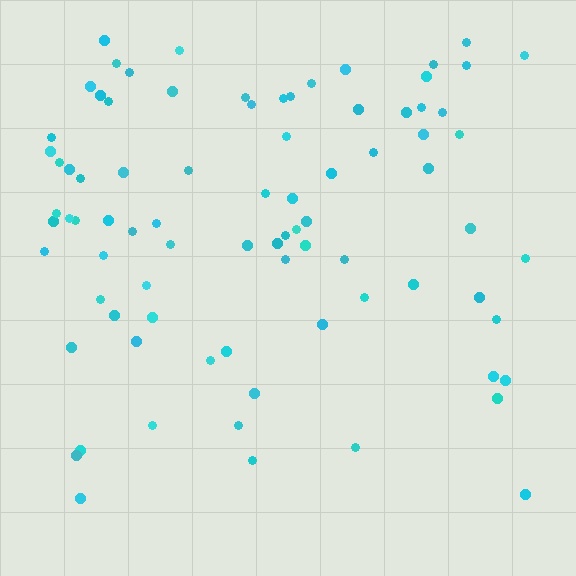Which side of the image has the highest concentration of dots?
The top.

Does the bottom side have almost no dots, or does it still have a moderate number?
Still a moderate number, just noticeably fewer than the top.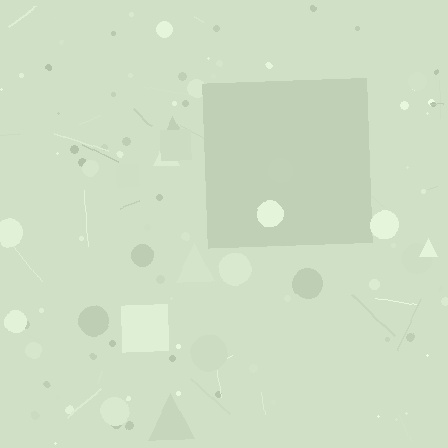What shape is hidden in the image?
A square is hidden in the image.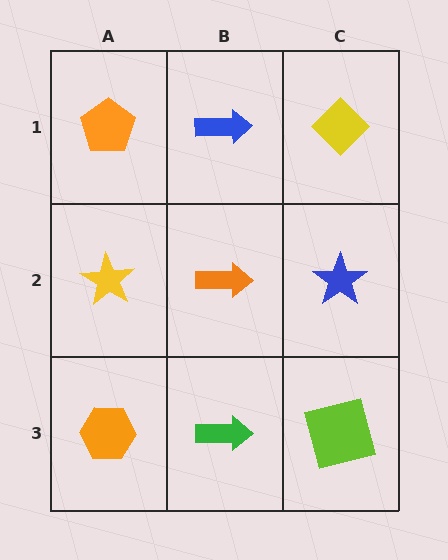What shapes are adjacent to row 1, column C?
A blue star (row 2, column C), a blue arrow (row 1, column B).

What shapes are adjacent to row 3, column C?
A blue star (row 2, column C), a green arrow (row 3, column B).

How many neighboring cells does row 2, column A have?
3.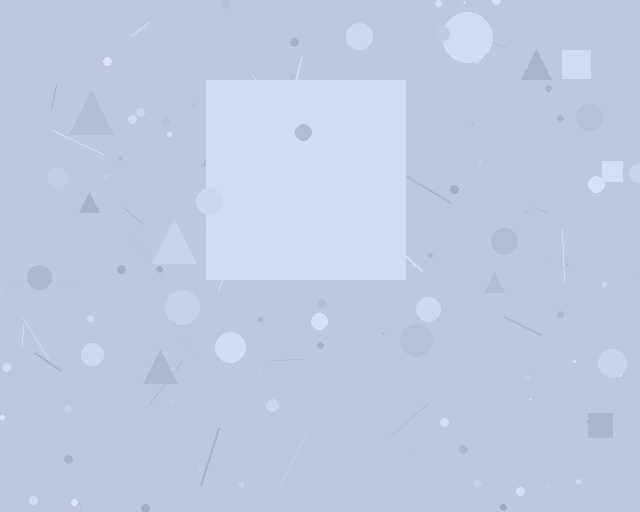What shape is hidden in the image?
A square is hidden in the image.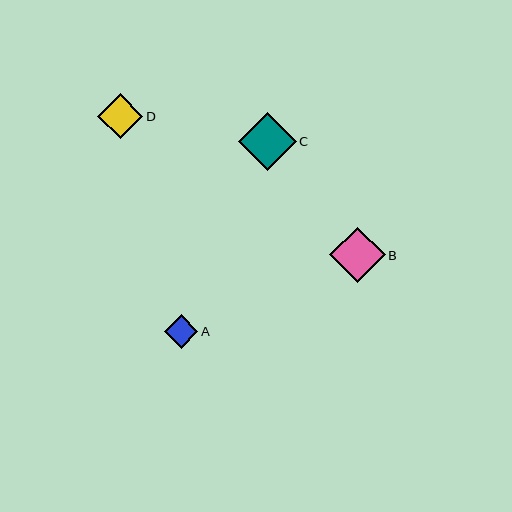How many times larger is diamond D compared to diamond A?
Diamond D is approximately 1.3 times the size of diamond A.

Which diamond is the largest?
Diamond C is the largest with a size of approximately 58 pixels.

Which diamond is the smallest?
Diamond A is the smallest with a size of approximately 34 pixels.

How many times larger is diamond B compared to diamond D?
Diamond B is approximately 1.2 times the size of diamond D.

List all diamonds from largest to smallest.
From largest to smallest: C, B, D, A.